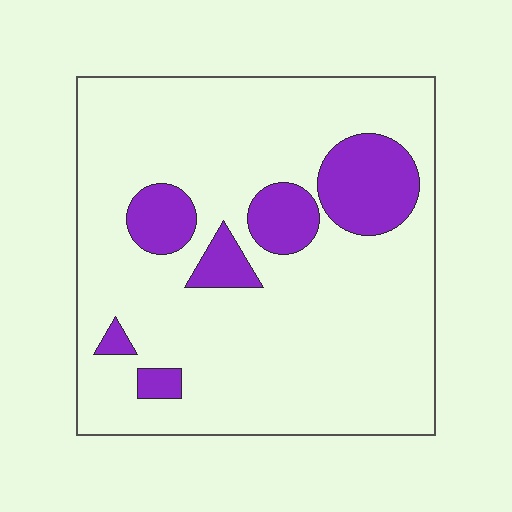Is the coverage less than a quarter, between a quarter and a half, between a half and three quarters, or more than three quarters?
Less than a quarter.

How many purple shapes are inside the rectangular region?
6.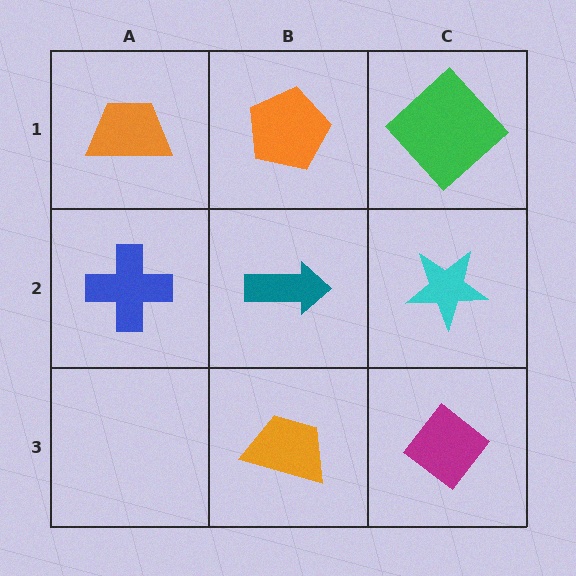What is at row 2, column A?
A blue cross.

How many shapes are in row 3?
2 shapes.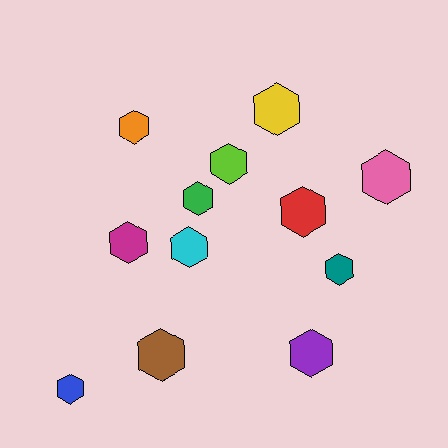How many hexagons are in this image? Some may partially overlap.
There are 12 hexagons.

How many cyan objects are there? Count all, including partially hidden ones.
There is 1 cyan object.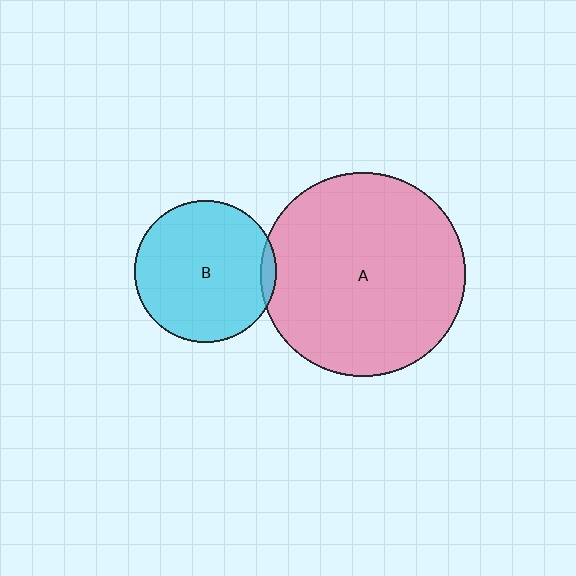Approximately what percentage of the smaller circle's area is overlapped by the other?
Approximately 5%.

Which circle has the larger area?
Circle A (pink).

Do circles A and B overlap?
Yes.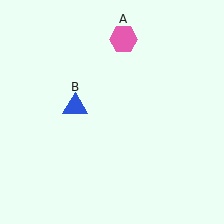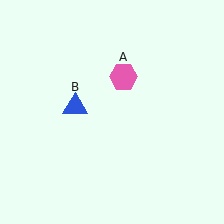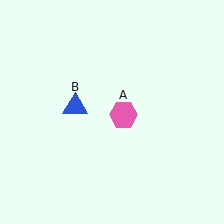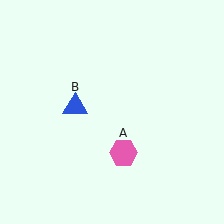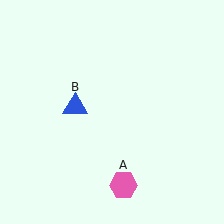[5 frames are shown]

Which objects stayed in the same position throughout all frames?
Blue triangle (object B) remained stationary.